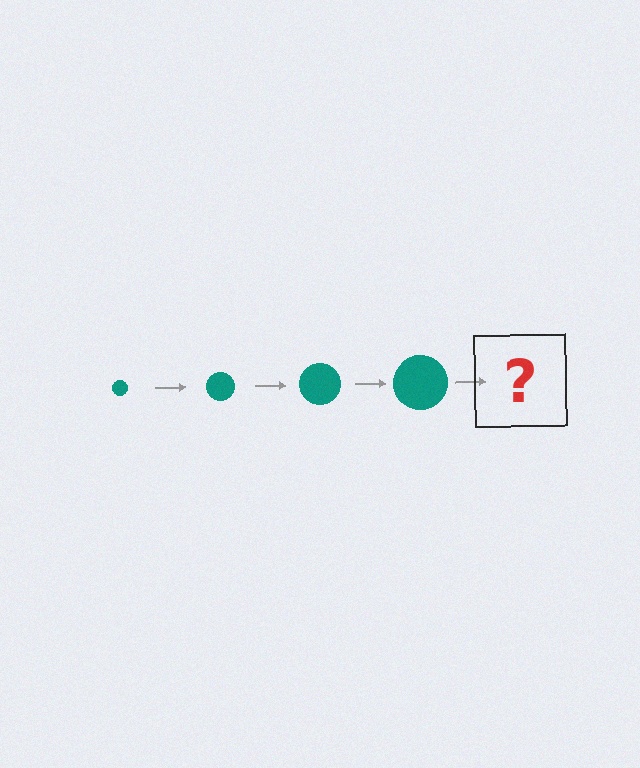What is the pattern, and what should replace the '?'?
The pattern is that the circle gets progressively larger each step. The '?' should be a teal circle, larger than the previous one.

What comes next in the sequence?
The next element should be a teal circle, larger than the previous one.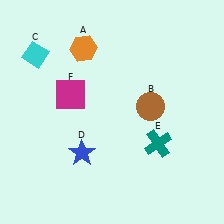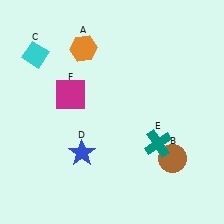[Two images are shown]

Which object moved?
The brown circle (B) moved down.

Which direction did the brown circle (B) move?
The brown circle (B) moved down.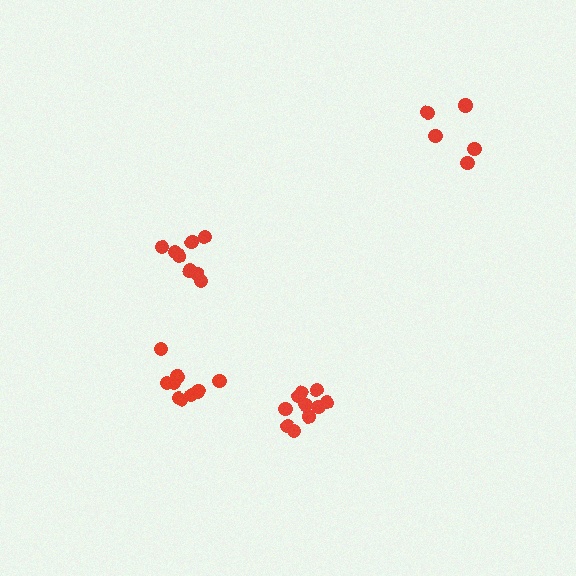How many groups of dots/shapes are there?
There are 4 groups.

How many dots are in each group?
Group 1: 10 dots, Group 2: 5 dots, Group 3: 8 dots, Group 4: 9 dots (32 total).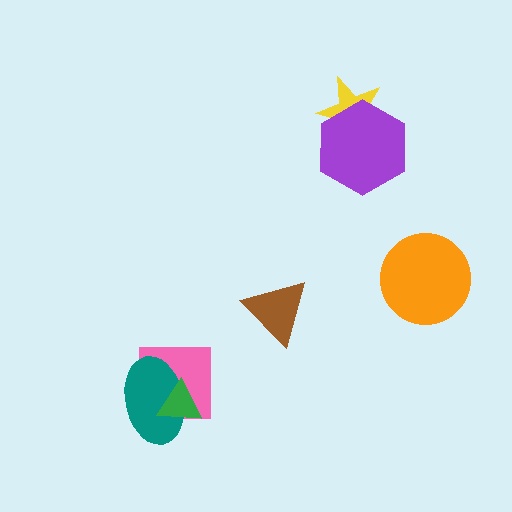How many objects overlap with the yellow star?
1 object overlaps with the yellow star.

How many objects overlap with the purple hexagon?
1 object overlaps with the purple hexagon.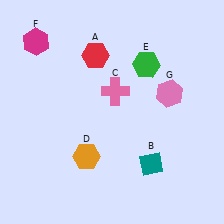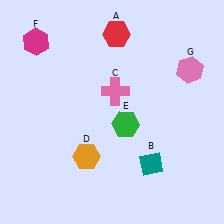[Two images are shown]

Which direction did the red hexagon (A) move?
The red hexagon (A) moved up.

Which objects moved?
The objects that moved are: the red hexagon (A), the green hexagon (E), the pink hexagon (G).